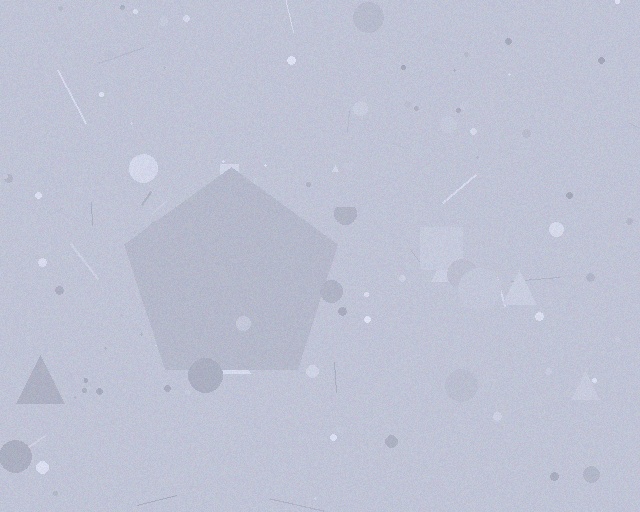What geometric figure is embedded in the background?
A pentagon is embedded in the background.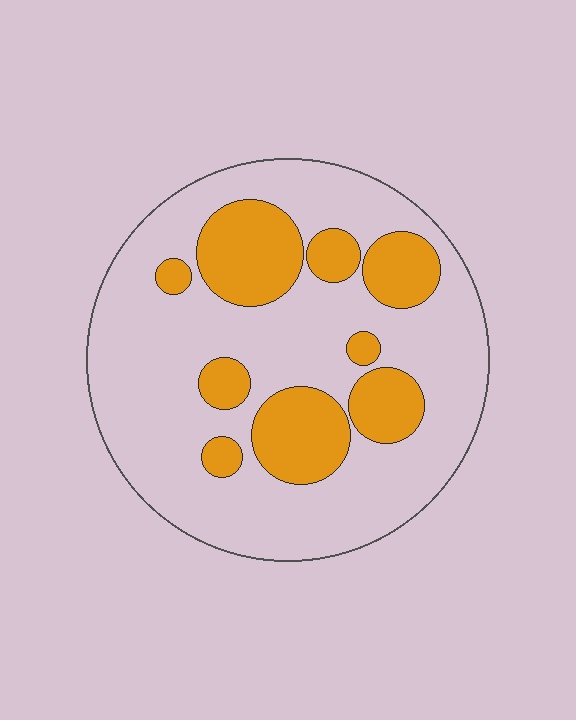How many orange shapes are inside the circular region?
9.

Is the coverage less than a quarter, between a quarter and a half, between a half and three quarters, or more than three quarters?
Between a quarter and a half.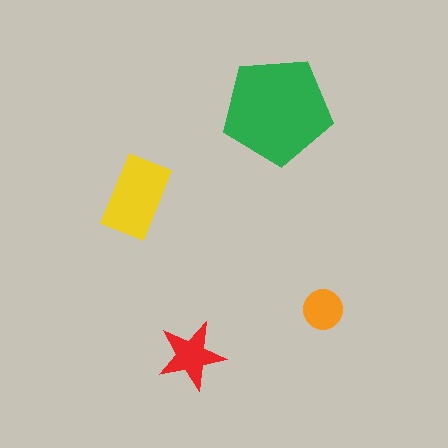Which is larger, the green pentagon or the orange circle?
The green pentagon.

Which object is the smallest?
The orange circle.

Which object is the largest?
The green pentagon.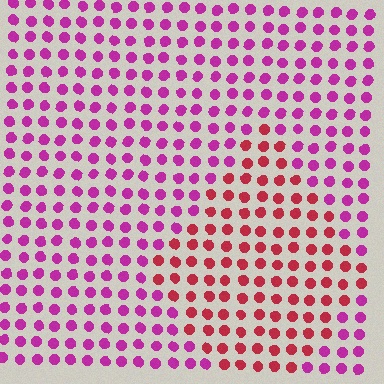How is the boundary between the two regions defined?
The boundary is defined purely by a slight shift in hue (about 40 degrees). Spacing, size, and orientation are identical on both sides.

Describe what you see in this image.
The image is filled with small magenta elements in a uniform arrangement. A diamond-shaped region is visible where the elements are tinted to a slightly different hue, forming a subtle color boundary.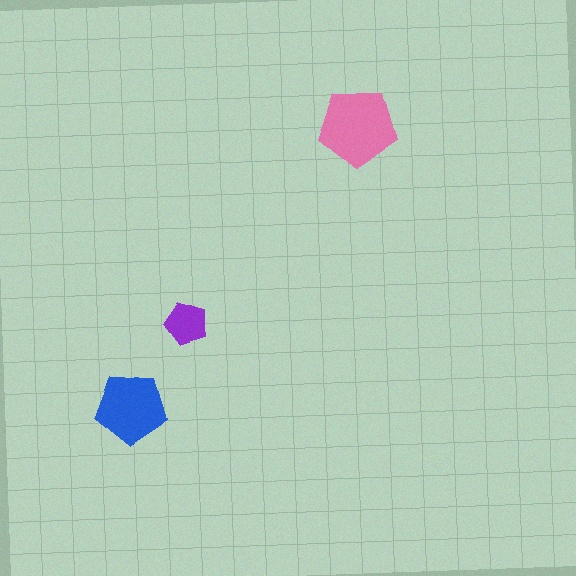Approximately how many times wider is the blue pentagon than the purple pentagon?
About 1.5 times wider.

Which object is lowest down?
The blue pentagon is bottommost.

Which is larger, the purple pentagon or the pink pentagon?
The pink one.